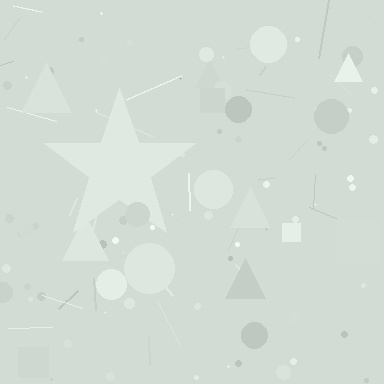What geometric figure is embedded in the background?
A star is embedded in the background.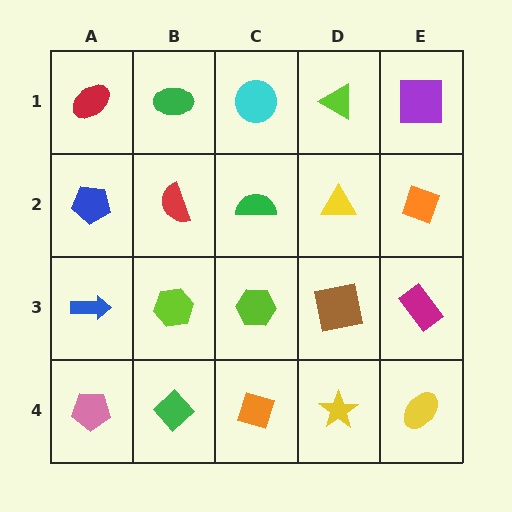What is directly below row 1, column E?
An orange diamond.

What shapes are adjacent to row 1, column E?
An orange diamond (row 2, column E), a lime triangle (row 1, column D).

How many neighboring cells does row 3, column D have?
4.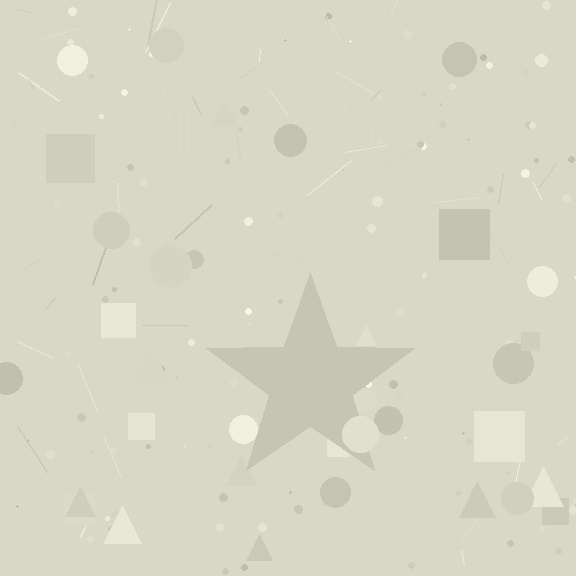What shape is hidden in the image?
A star is hidden in the image.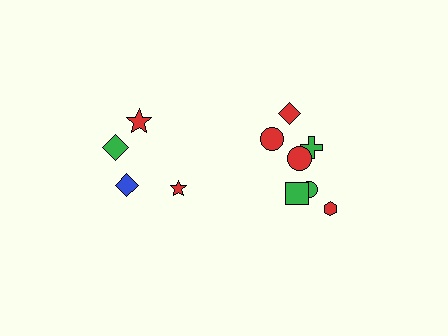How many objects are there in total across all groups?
There are 11 objects.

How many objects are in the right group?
There are 7 objects.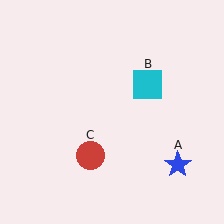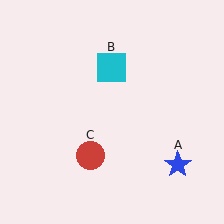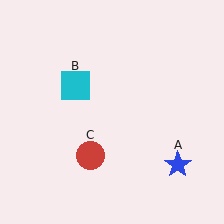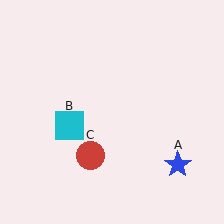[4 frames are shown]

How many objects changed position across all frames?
1 object changed position: cyan square (object B).